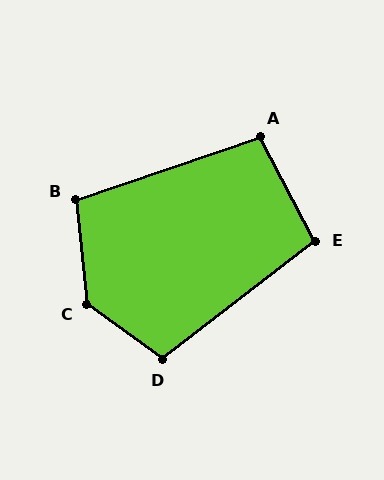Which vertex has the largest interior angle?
C, at approximately 132 degrees.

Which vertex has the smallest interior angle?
A, at approximately 99 degrees.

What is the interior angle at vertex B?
Approximately 103 degrees (obtuse).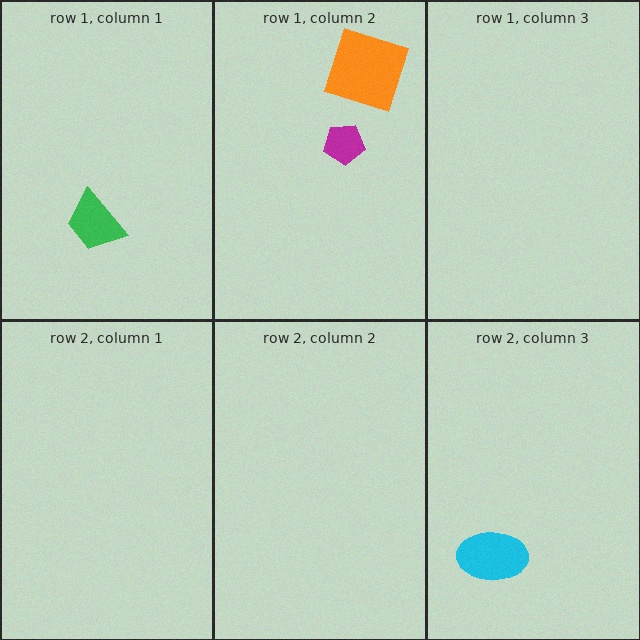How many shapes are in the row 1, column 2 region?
2.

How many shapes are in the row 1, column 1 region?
1.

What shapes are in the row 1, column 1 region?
The green trapezoid.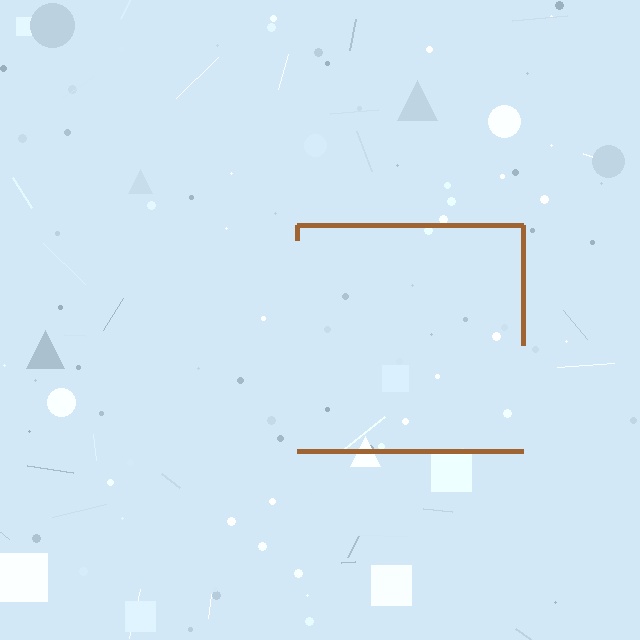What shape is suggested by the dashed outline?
The dashed outline suggests a square.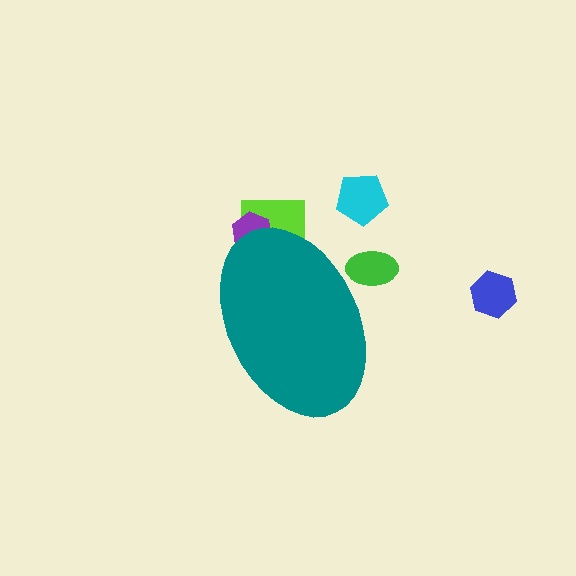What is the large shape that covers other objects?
A teal ellipse.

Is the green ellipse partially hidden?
Yes, the green ellipse is partially hidden behind the teal ellipse.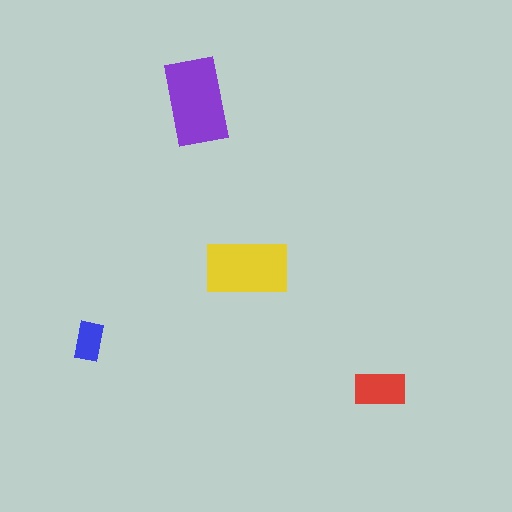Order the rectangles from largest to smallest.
the purple one, the yellow one, the red one, the blue one.